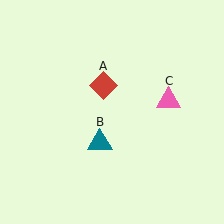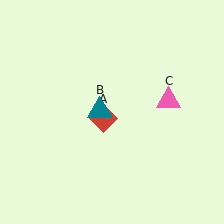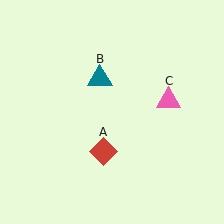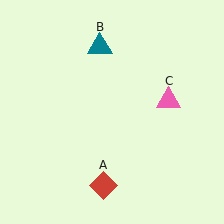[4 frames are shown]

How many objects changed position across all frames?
2 objects changed position: red diamond (object A), teal triangle (object B).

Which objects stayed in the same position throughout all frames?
Pink triangle (object C) remained stationary.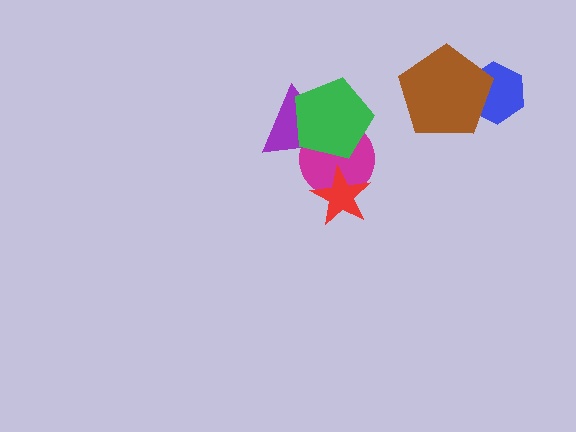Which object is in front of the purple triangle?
The green pentagon is in front of the purple triangle.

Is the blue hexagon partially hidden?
Yes, it is partially covered by another shape.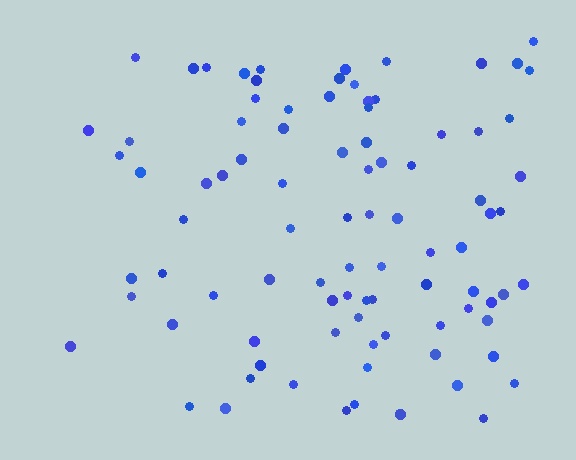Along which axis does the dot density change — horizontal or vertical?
Horizontal.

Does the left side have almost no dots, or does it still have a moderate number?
Still a moderate number, just noticeably fewer than the right.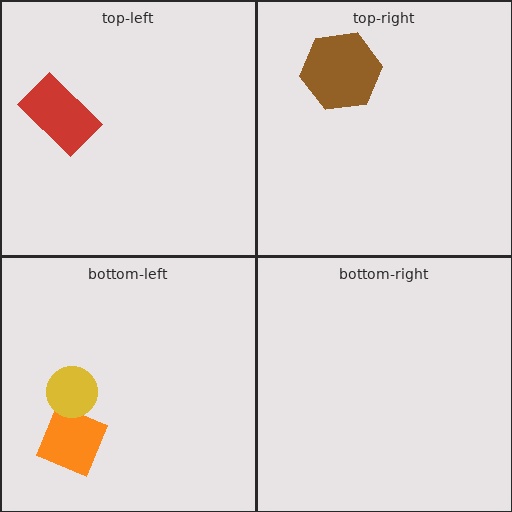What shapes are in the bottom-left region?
The orange diamond, the yellow circle.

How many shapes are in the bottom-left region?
2.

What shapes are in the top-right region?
The brown hexagon.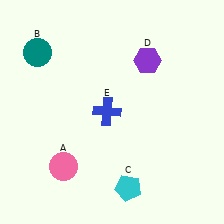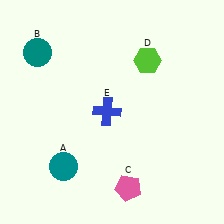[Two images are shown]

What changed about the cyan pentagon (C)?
In Image 1, C is cyan. In Image 2, it changed to pink.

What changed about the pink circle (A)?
In Image 1, A is pink. In Image 2, it changed to teal.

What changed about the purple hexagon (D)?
In Image 1, D is purple. In Image 2, it changed to lime.